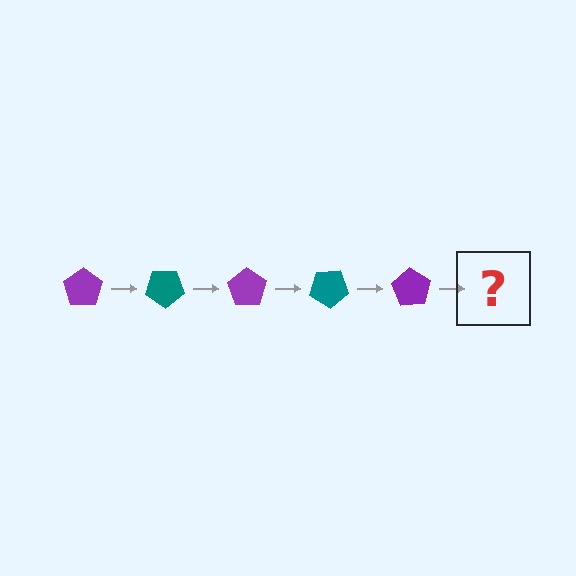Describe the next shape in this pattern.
It should be a teal pentagon, rotated 175 degrees from the start.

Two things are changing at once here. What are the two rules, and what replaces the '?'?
The two rules are that it rotates 35 degrees each step and the color cycles through purple and teal. The '?' should be a teal pentagon, rotated 175 degrees from the start.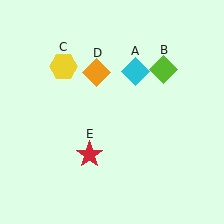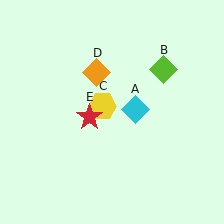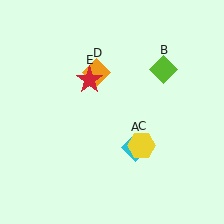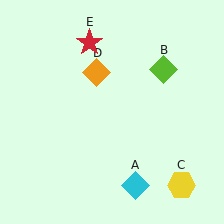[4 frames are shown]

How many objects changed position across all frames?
3 objects changed position: cyan diamond (object A), yellow hexagon (object C), red star (object E).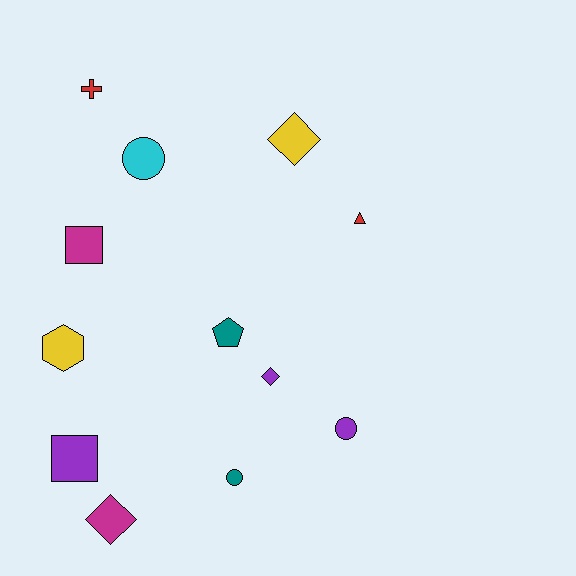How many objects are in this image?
There are 12 objects.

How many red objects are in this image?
There are 2 red objects.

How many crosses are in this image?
There is 1 cross.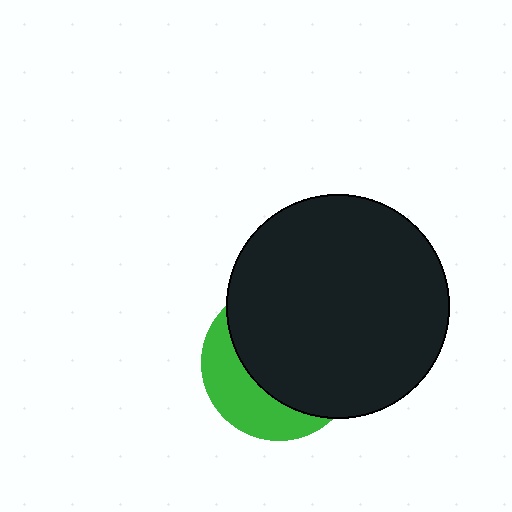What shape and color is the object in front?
The object in front is a black circle.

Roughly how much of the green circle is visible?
A small part of it is visible (roughly 33%).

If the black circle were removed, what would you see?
You would see the complete green circle.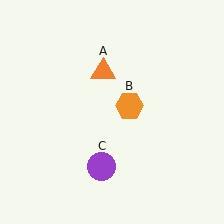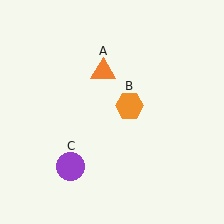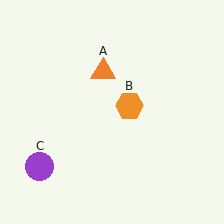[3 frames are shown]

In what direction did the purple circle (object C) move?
The purple circle (object C) moved left.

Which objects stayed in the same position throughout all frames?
Orange triangle (object A) and orange hexagon (object B) remained stationary.